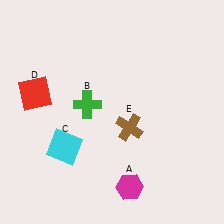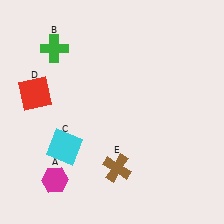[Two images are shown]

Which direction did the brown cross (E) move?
The brown cross (E) moved down.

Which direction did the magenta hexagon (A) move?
The magenta hexagon (A) moved left.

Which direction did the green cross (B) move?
The green cross (B) moved up.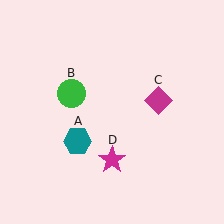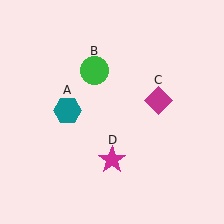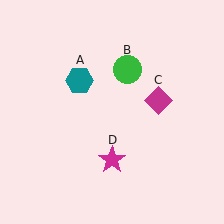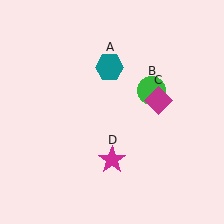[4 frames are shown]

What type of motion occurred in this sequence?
The teal hexagon (object A), green circle (object B) rotated clockwise around the center of the scene.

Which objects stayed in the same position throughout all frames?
Magenta diamond (object C) and magenta star (object D) remained stationary.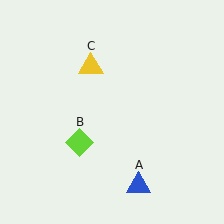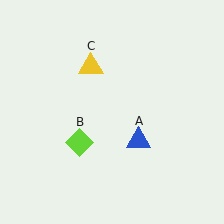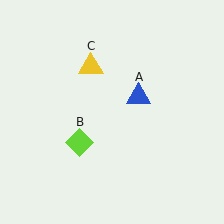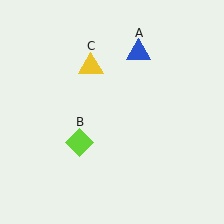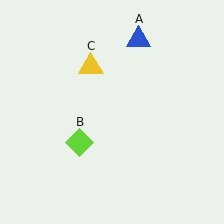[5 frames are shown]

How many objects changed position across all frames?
1 object changed position: blue triangle (object A).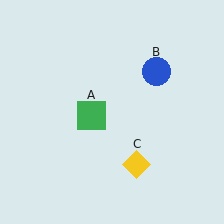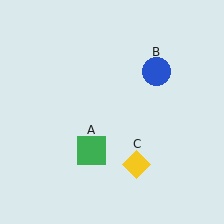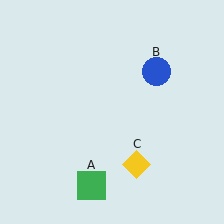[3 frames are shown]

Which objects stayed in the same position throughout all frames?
Blue circle (object B) and yellow diamond (object C) remained stationary.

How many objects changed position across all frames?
1 object changed position: green square (object A).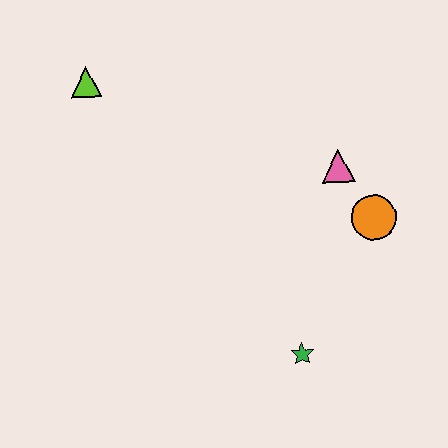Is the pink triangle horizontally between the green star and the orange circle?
Yes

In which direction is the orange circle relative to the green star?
The orange circle is above the green star.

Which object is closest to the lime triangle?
The pink triangle is closest to the lime triangle.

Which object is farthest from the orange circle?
The lime triangle is farthest from the orange circle.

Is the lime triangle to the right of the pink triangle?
No